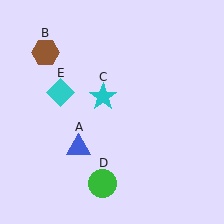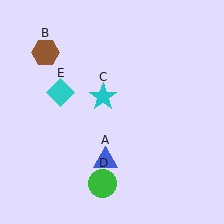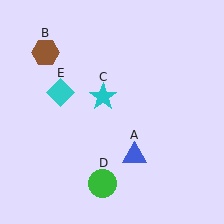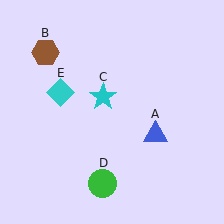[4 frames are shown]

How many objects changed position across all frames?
1 object changed position: blue triangle (object A).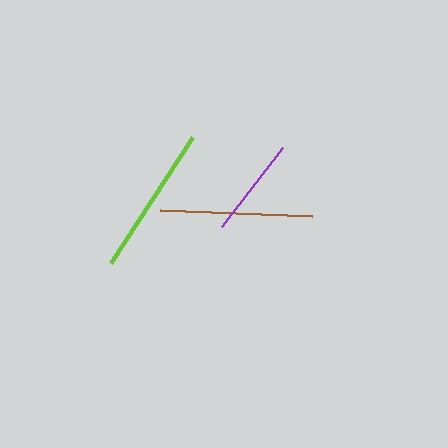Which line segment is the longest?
The brown line is the longest at approximately 152 pixels.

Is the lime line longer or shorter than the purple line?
The lime line is longer than the purple line.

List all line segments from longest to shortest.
From longest to shortest: brown, lime, purple.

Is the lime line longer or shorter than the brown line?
The brown line is longer than the lime line.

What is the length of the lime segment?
The lime segment is approximately 151 pixels long.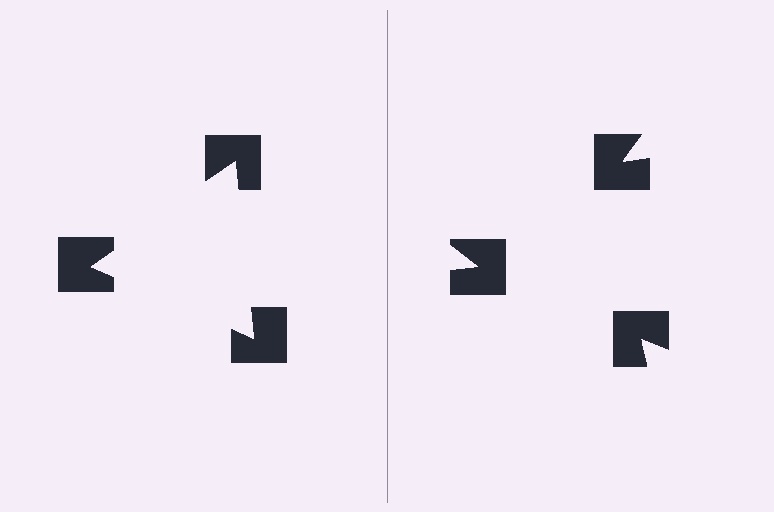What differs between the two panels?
The notched squares are positioned identically on both sides; only the wedge orientations differ. On the left they align to a triangle; on the right they are misaligned.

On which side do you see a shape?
An illusory triangle appears on the left side. On the right side the wedge cuts are rotated, so no coherent shape forms.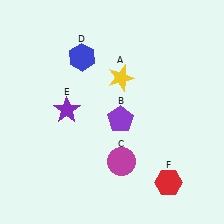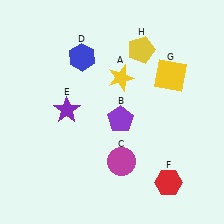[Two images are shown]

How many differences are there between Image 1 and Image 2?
There are 2 differences between the two images.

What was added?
A yellow square (G), a yellow pentagon (H) were added in Image 2.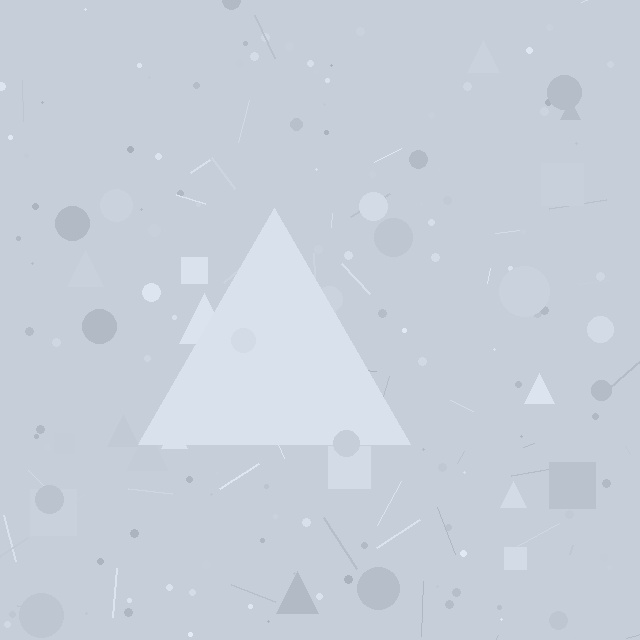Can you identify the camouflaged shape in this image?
The camouflaged shape is a triangle.